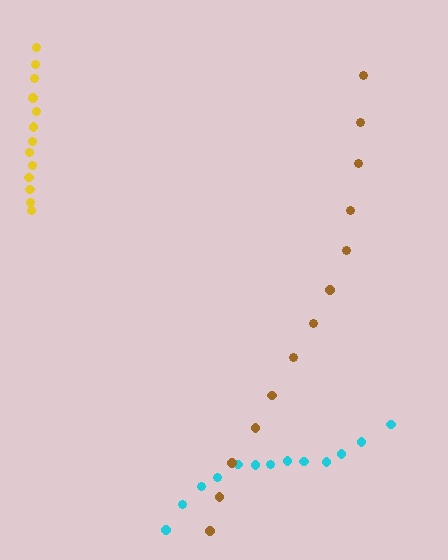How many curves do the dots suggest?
There are 3 distinct paths.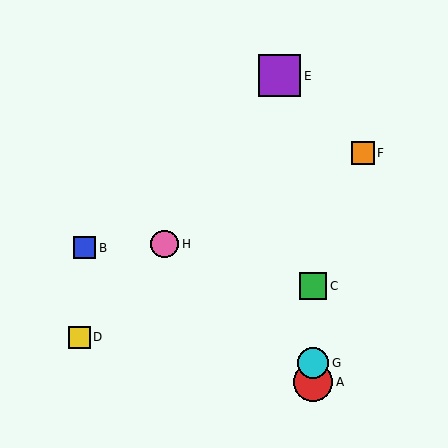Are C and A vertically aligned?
Yes, both are at x≈313.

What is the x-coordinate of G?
Object G is at x≈313.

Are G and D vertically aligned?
No, G is at x≈313 and D is at x≈80.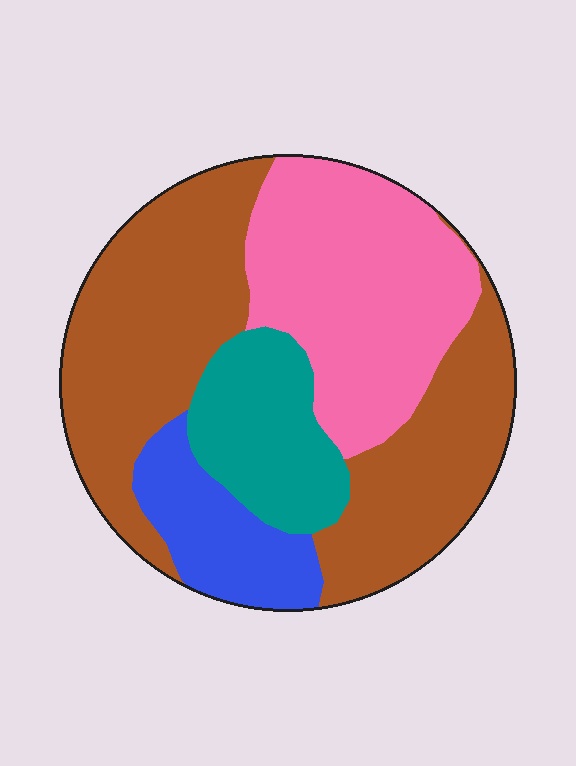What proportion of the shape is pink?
Pink takes up about one quarter (1/4) of the shape.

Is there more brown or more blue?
Brown.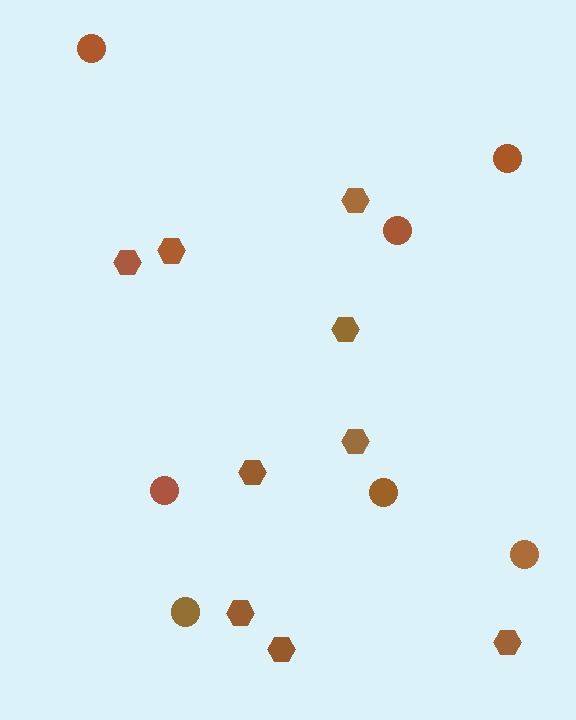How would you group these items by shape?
There are 2 groups: one group of circles (7) and one group of hexagons (9).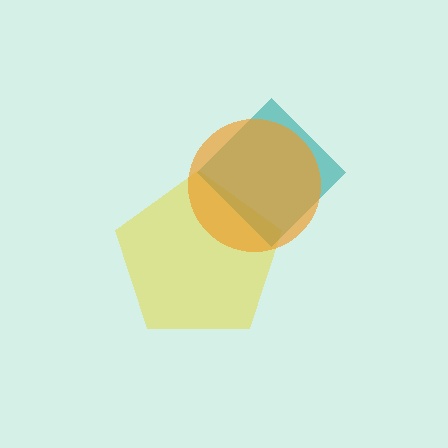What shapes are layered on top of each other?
The layered shapes are: a yellow pentagon, a teal diamond, an orange circle.